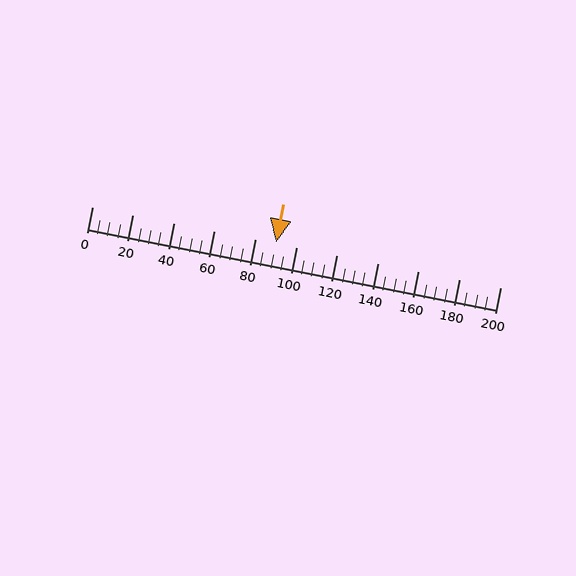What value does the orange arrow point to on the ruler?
The orange arrow points to approximately 90.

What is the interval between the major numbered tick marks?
The major tick marks are spaced 20 units apart.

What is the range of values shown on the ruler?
The ruler shows values from 0 to 200.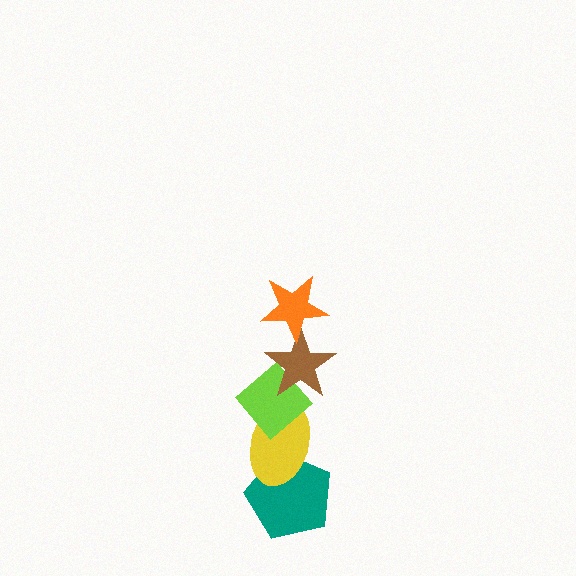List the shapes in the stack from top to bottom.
From top to bottom: the orange star, the brown star, the lime diamond, the yellow ellipse, the teal pentagon.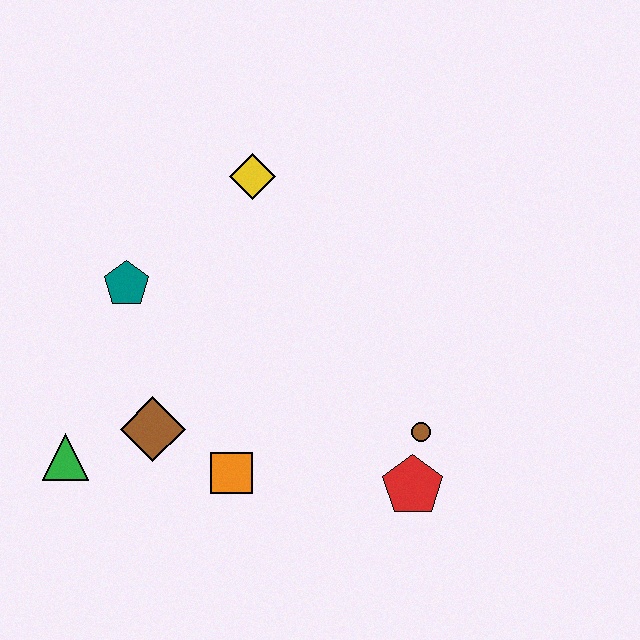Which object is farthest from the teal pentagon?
The red pentagon is farthest from the teal pentagon.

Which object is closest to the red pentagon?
The brown circle is closest to the red pentagon.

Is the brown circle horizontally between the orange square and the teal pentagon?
No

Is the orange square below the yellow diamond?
Yes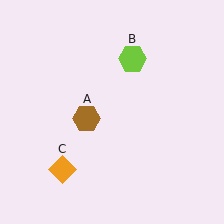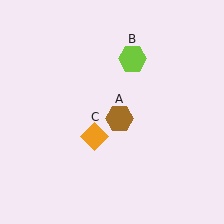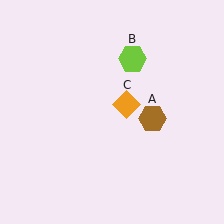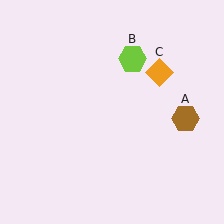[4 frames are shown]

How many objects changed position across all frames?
2 objects changed position: brown hexagon (object A), orange diamond (object C).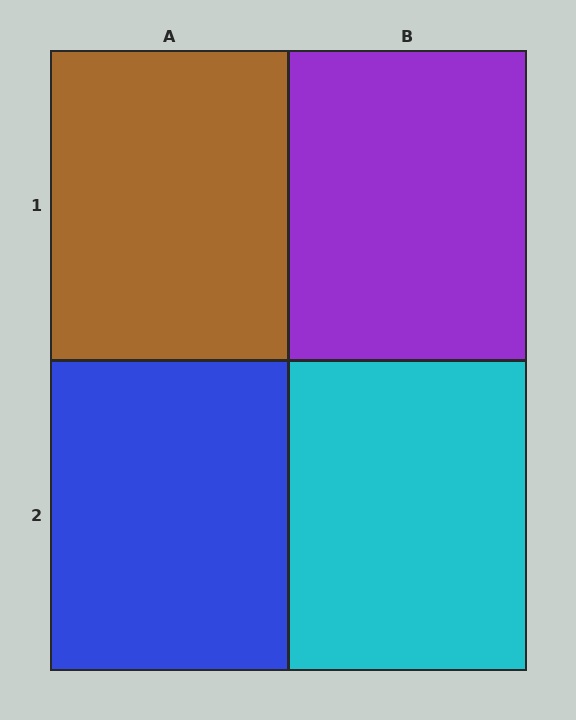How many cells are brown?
1 cell is brown.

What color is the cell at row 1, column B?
Purple.